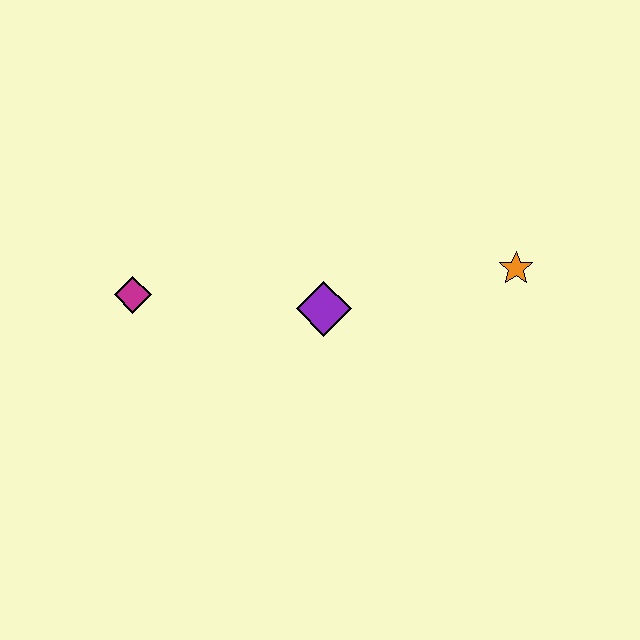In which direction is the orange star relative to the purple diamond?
The orange star is to the right of the purple diamond.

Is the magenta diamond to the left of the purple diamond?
Yes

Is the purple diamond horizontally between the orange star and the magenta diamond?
Yes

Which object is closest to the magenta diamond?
The purple diamond is closest to the magenta diamond.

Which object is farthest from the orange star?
The magenta diamond is farthest from the orange star.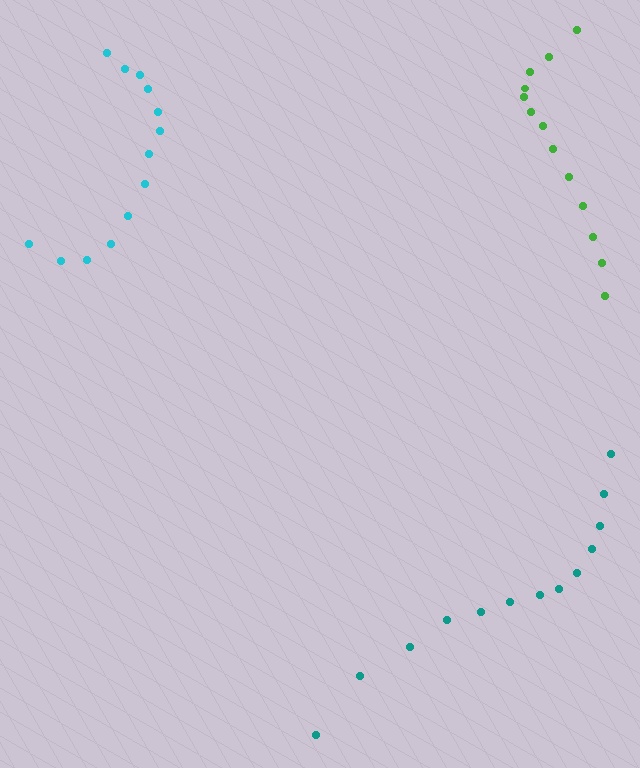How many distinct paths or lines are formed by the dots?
There are 3 distinct paths.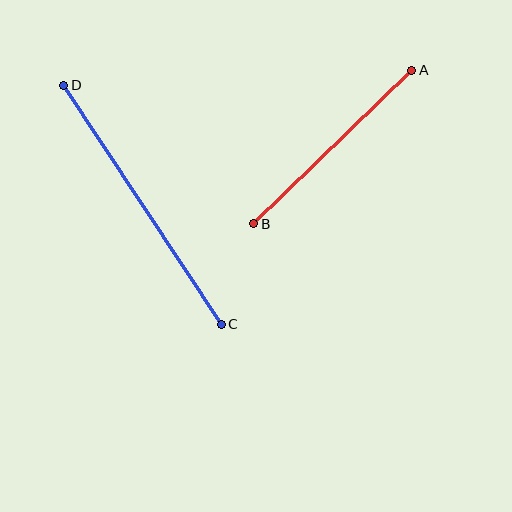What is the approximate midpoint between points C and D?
The midpoint is at approximately (142, 205) pixels.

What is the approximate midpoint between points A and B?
The midpoint is at approximately (333, 147) pixels.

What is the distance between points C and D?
The distance is approximately 287 pixels.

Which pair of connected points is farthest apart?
Points C and D are farthest apart.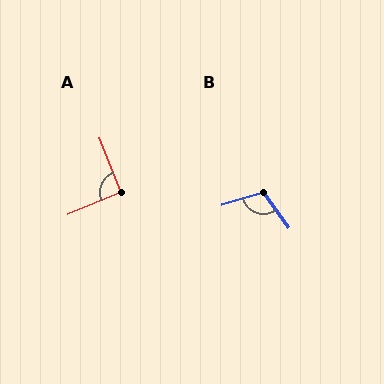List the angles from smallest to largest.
A (91°), B (111°).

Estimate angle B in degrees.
Approximately 111 degrees.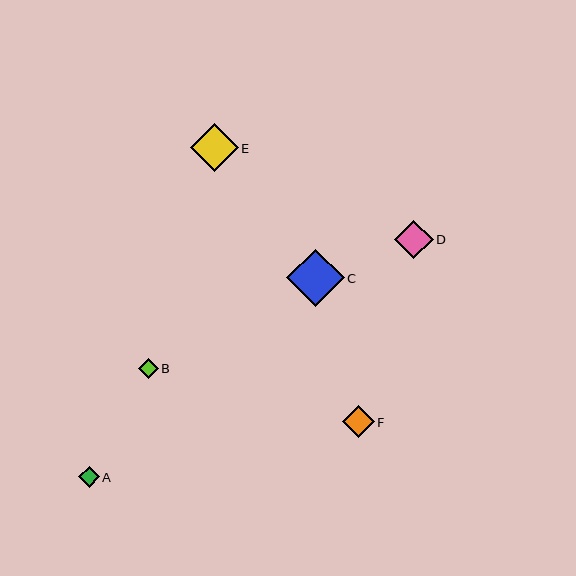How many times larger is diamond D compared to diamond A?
Diamond D is approximately 1.9 times the size of diamond A.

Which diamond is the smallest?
Diamond B is the smallest with a size of approximately 20 pixels.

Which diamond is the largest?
Diamond C is the largest with a size of approximately 57 pixels.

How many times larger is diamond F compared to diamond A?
Diamond F is approximately 1.5 times the size of diamond A.